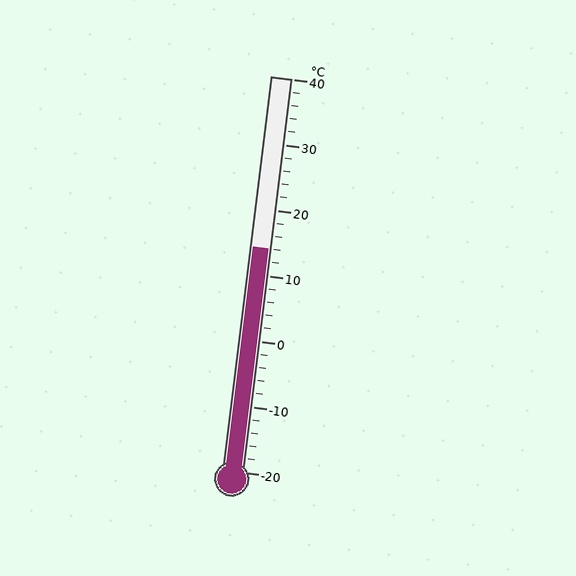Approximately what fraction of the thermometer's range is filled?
The thermometer is filled to approximately 55% of its range.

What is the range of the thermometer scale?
The thermometer scale ranges from -20°C to 40°C.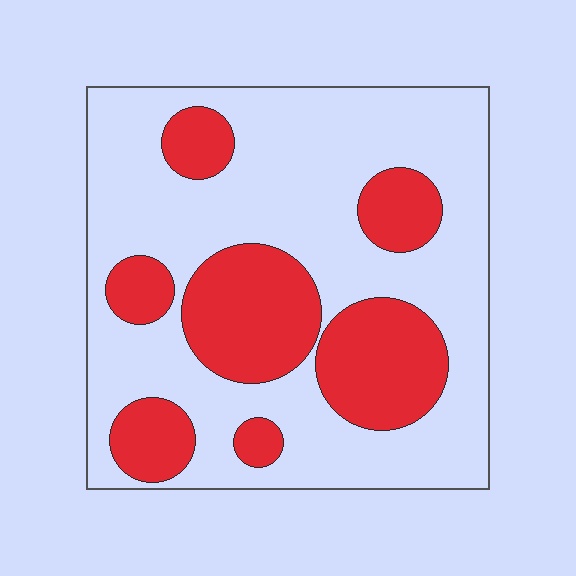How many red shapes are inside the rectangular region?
7.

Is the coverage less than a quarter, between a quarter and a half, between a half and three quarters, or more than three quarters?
Between a quarter and a half.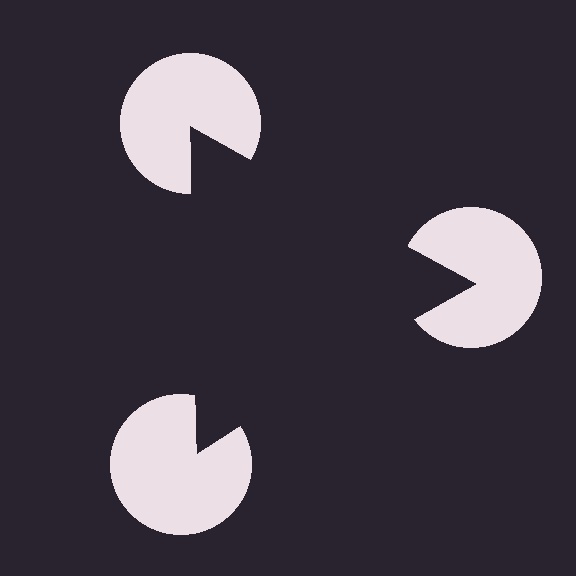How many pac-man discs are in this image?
There are 3 — one at each vertex of the illusory triangle.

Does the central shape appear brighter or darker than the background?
It typically appears slightly darker than the background, even though no actual brightness change is drawn.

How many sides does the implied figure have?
3 sides.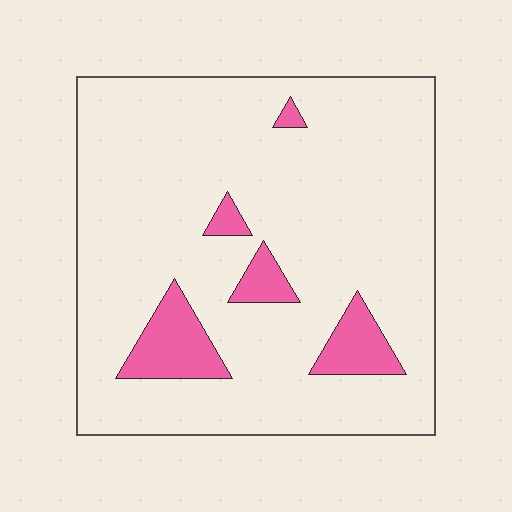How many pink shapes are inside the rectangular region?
5.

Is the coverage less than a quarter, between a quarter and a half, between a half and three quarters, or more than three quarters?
Less than a quarter.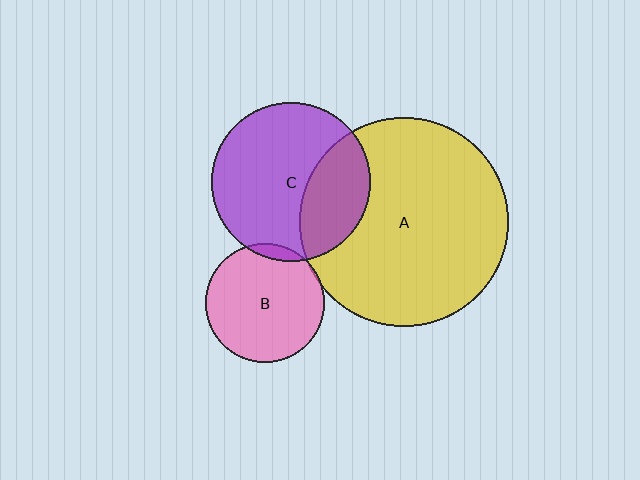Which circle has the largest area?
Circle A (yellow).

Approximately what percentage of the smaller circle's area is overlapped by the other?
Approximately 5%.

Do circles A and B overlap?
Yes.